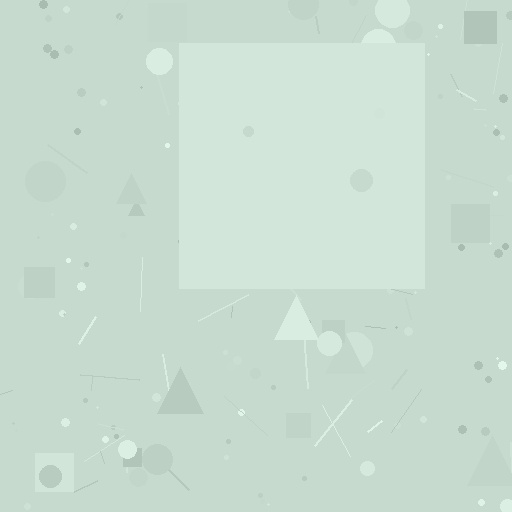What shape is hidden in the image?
A square is hidden in the image.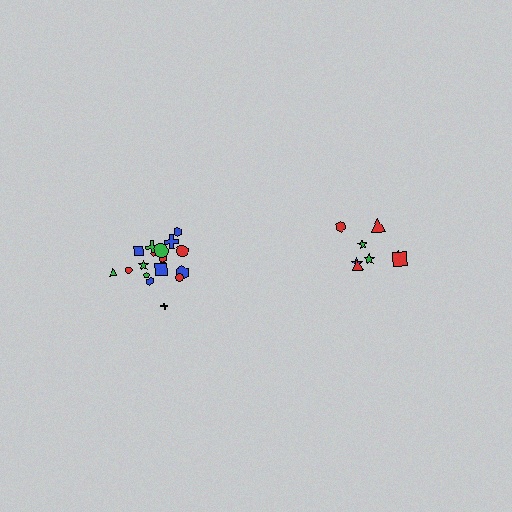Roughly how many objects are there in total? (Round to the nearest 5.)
Roughly 25 objects in total.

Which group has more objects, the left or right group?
The left group.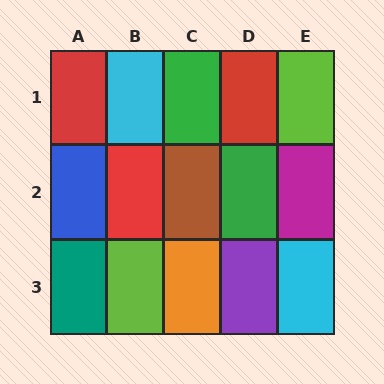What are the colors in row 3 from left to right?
Teal, lime, orange, purple, cyan.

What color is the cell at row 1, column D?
Red.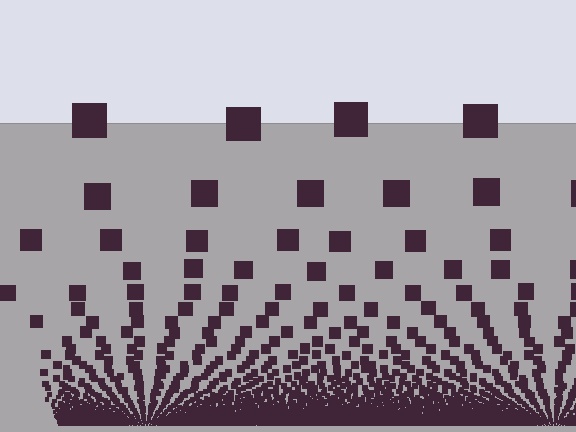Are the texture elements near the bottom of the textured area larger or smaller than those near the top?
Smaller. The gradient is inverted — elements near the bottom are smaller and denser.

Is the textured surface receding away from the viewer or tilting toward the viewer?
The surface appears to tilt toward the viewer. Texture elements get larger and sparser toward the top.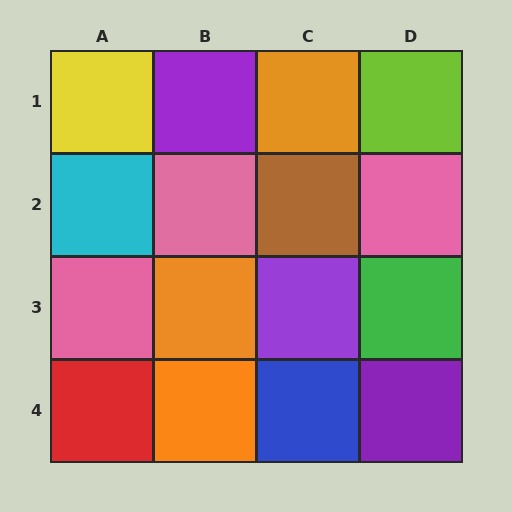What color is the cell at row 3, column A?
Pink.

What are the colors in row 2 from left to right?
Cyan, pink, brown, pink.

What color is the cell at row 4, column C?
Blue.